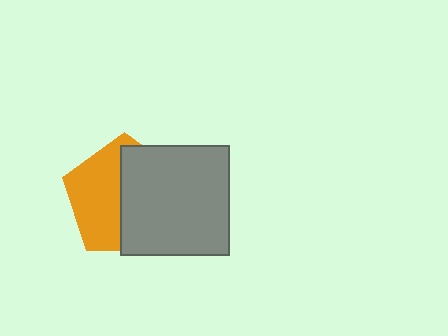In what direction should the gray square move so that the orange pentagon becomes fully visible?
The gray square should move right. That is the shortest direction to clear the overlap and leave the orange pentagon fully visible.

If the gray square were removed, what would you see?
You would see the complete orange pentagon.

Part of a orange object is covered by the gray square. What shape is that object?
It is a pentagon.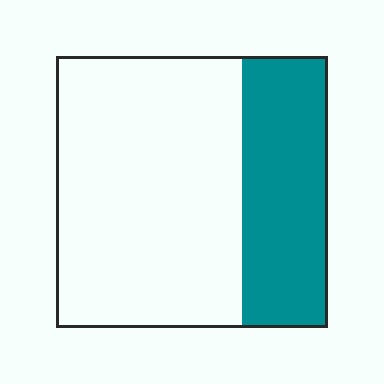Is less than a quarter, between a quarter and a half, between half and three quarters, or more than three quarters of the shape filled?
Between a quarter and a half.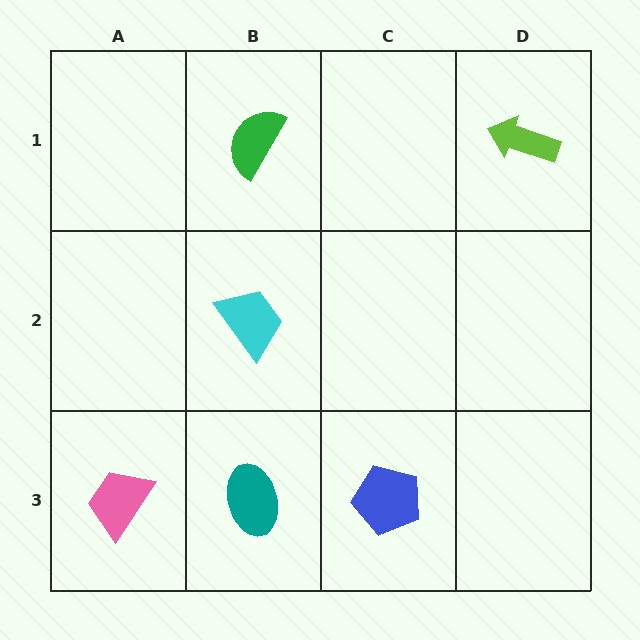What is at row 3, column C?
A blue pentagon.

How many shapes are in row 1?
2 shapes.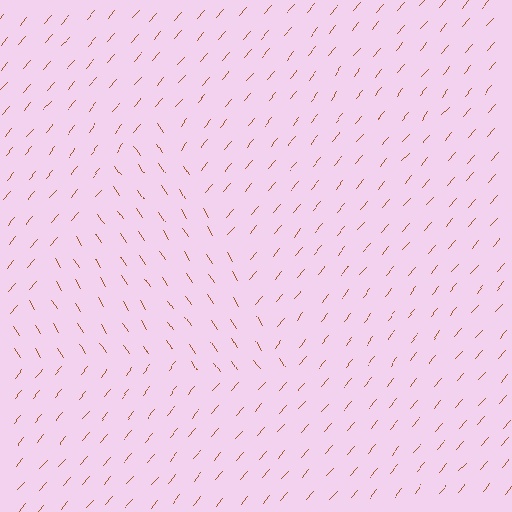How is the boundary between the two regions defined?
The boundary is defined purely by a change in line orientation (approximately 73 degrees difference). All lines are the same color and thickness.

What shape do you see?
I see a triangle.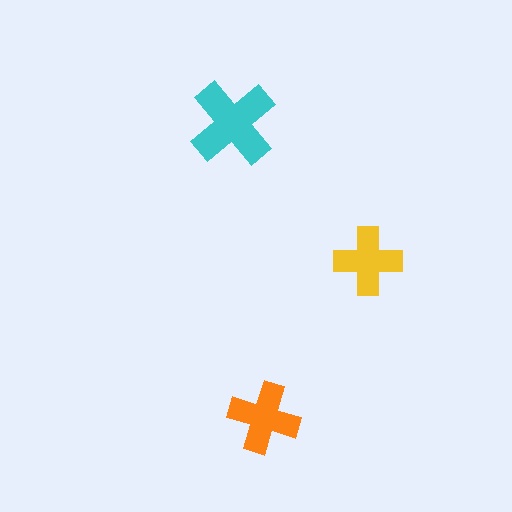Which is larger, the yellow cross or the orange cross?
The orange one.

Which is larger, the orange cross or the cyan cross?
The cyan one.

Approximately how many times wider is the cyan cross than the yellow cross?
About 1.5 times wider.